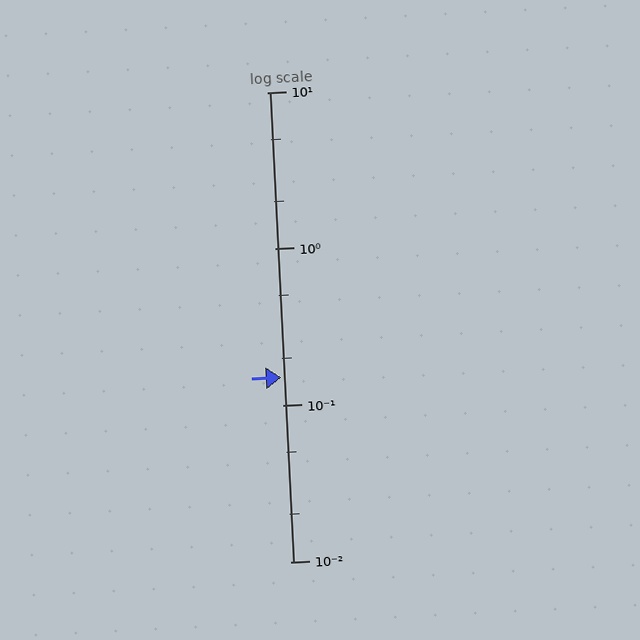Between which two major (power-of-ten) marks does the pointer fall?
The pointer is between 0.1 and 1.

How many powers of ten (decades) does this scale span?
The scale spans 3 decades, from 0.01 to 10.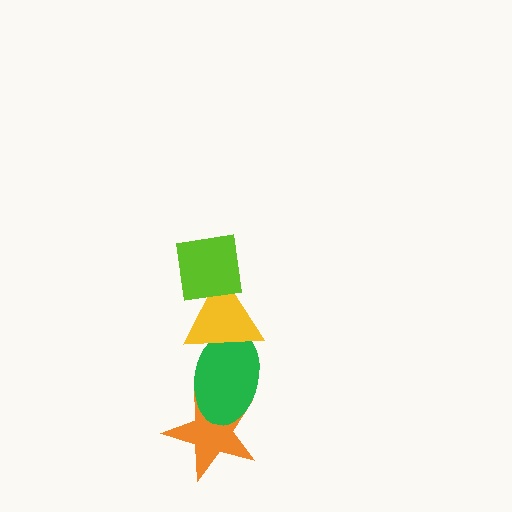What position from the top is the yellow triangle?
The yellow triangle is 2nd from the top.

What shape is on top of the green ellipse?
The yellow triangle is on top of the green ellipse.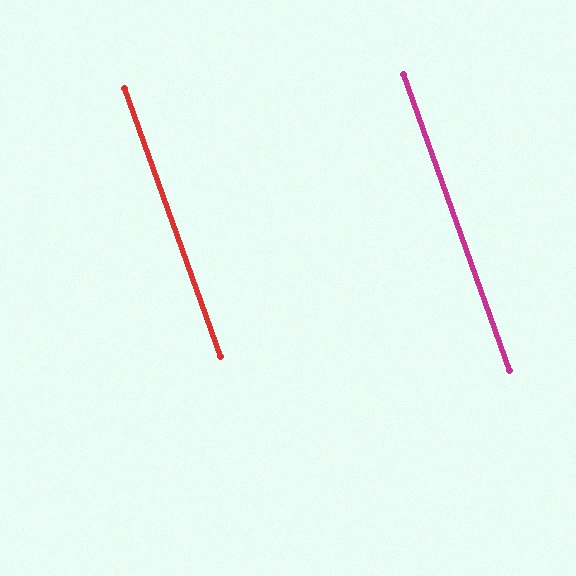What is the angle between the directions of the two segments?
Approximately 0 degrees.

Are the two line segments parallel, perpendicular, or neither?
Parallel — their directions differ by only 0.2°.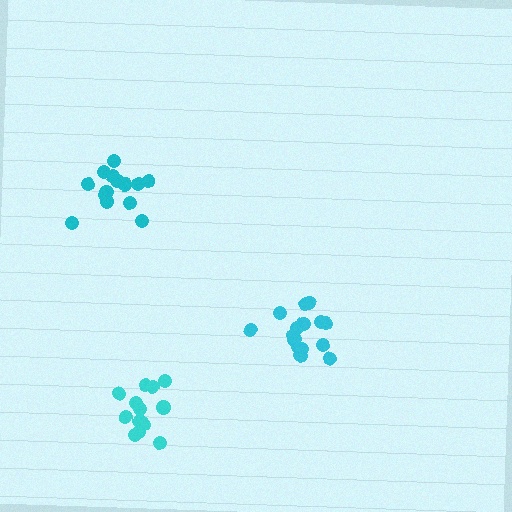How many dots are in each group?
Group 1: 17 dots, Group 2: 14 dots, Group 3: 13 dots (44 total).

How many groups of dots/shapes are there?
There are 3 groups.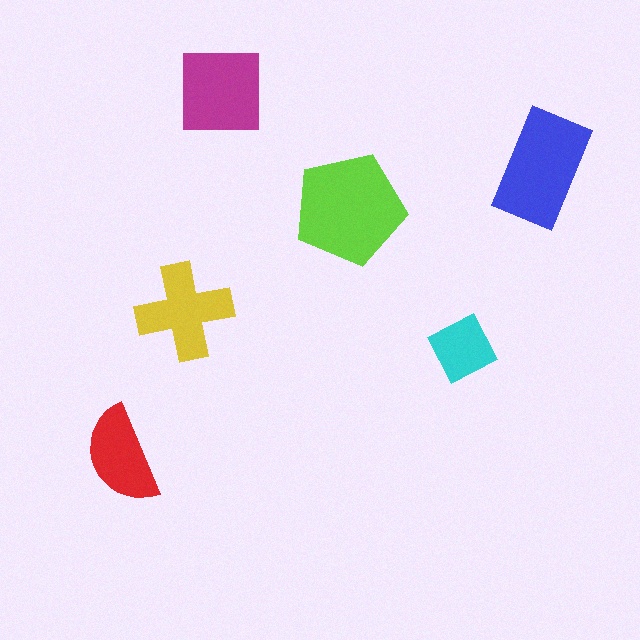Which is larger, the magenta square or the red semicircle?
The magenta square.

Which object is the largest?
The lime pentagon.